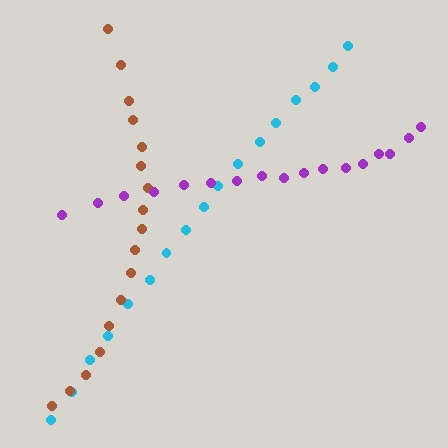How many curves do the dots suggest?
There are 3 distinct paths.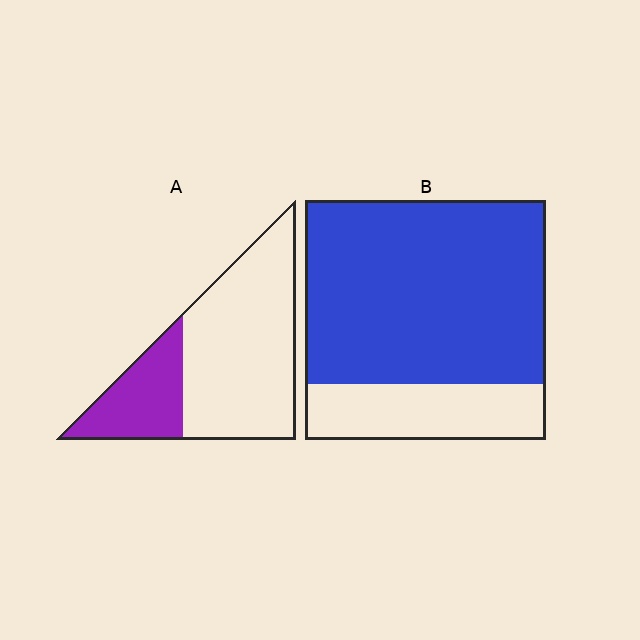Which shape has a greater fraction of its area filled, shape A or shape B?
Shape B.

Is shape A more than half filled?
No.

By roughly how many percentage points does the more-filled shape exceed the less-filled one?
By roughly 50 percentage points (B over A).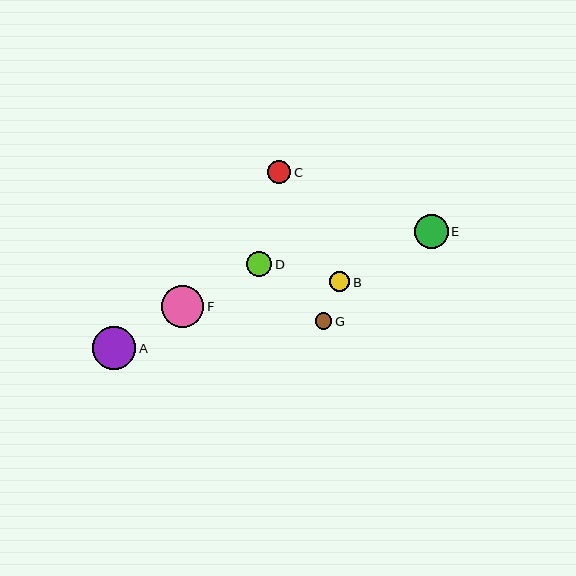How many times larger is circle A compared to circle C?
Circle A is approximately 1.9 times the size of circle C.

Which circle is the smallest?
Circle G is the smallest with a size of approximately 17 pixels.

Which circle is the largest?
Circle A is the largest with a size of approximately 43 pixels.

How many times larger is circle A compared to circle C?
Circle A is approximately 1.9 times the size of circle C.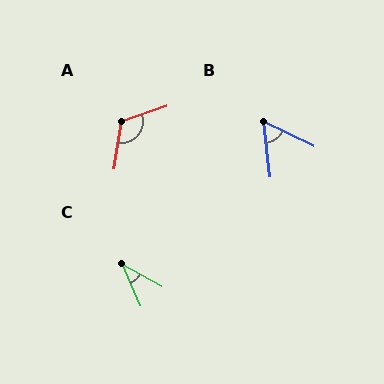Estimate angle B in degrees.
Approximately 58 degrees.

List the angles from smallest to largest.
C (37°), B (58°), A (118°).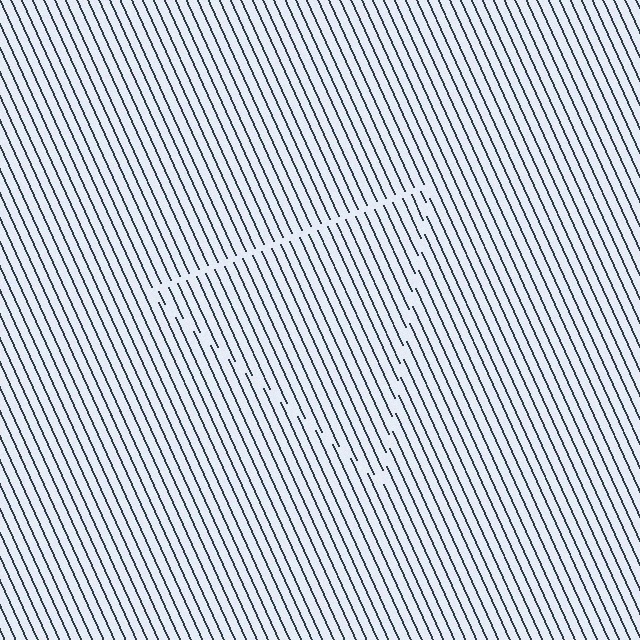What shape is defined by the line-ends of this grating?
An illusory triangle. The interior of the shape contains the same grating, shifted by half a period — the contour is defined by the phase discontinuity where line-ends from the inner and outer gratings abut.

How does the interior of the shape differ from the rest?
The interior of the shape contains the same grating, shifted by half a period — the contour is defined by the phase discontinuity where line-ends from the inner and outer gratings abut.